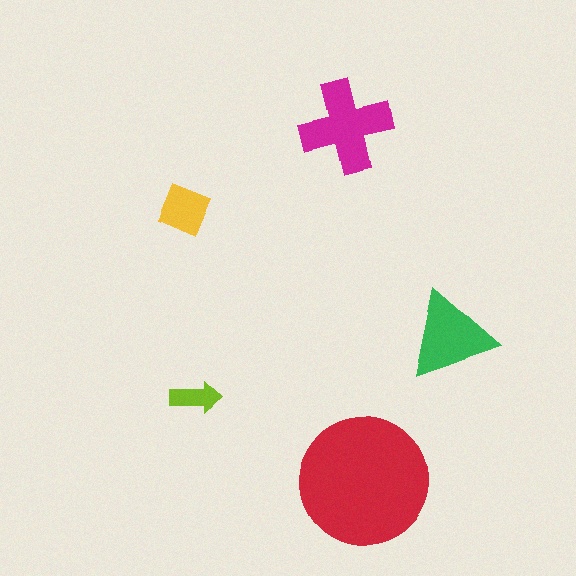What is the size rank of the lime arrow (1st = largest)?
5th.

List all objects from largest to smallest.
The red circle, the magenta cross, the green triangle, the yellow diamond, the lime arrow.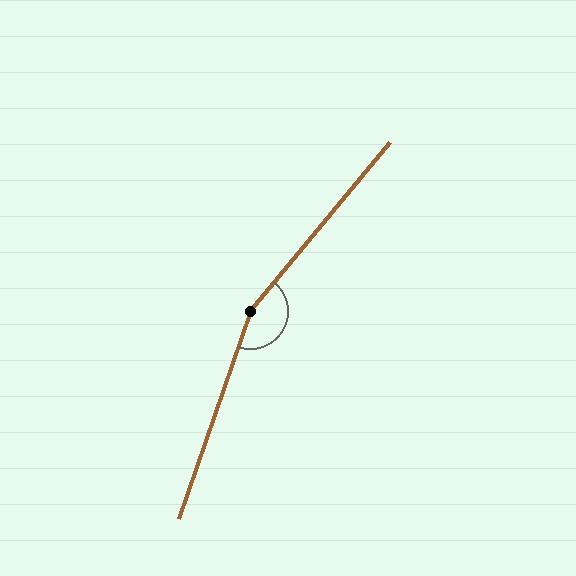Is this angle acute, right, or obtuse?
It is obtuse.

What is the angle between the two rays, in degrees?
Approximately 159 degrees.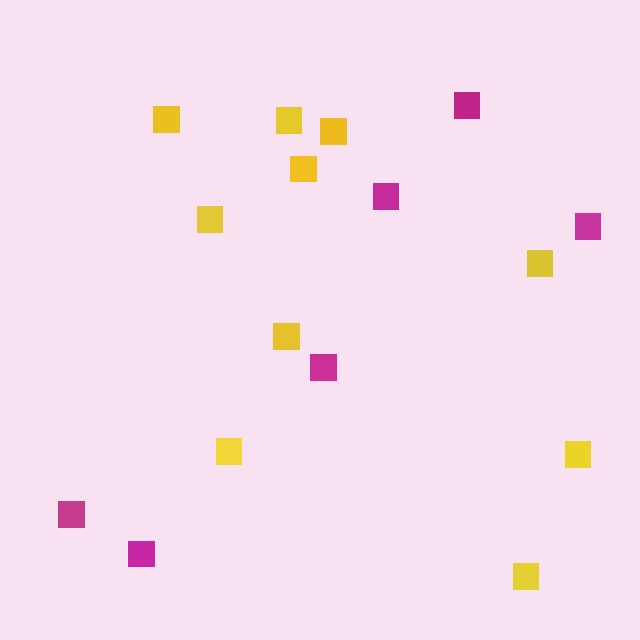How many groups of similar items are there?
There are 2 groups: one group of yellow squares (10) and one group of magenta squares (6).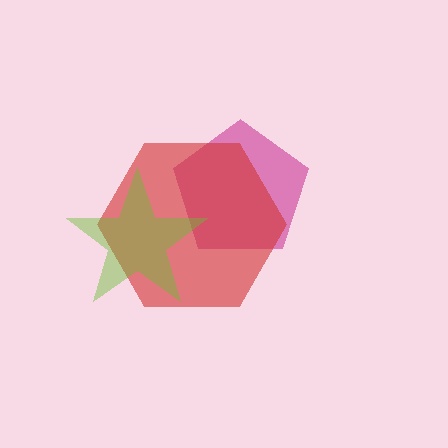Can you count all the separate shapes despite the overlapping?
Yes, there are 3 separate shapes.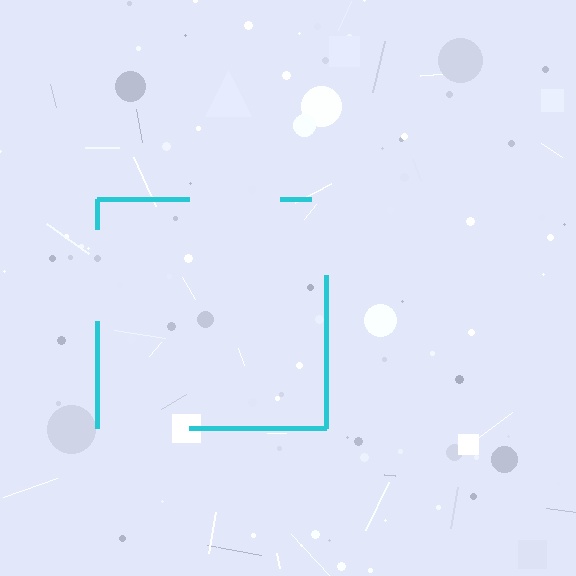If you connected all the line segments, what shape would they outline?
They would outline a square.